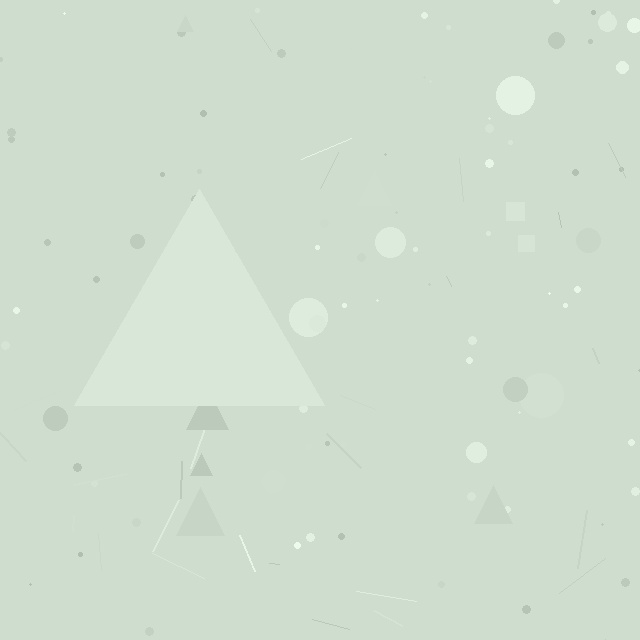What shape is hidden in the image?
A triangle is hidden in the image.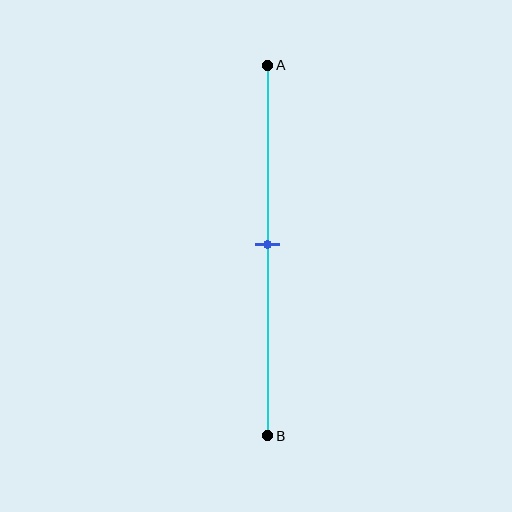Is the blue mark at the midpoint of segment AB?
Yes, the mark is approximately at the midpoint.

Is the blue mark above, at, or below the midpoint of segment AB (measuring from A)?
The blue mark is approximately at the midpoint of segment AB.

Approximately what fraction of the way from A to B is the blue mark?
The blue mark is approximately 50% of the way from A to B.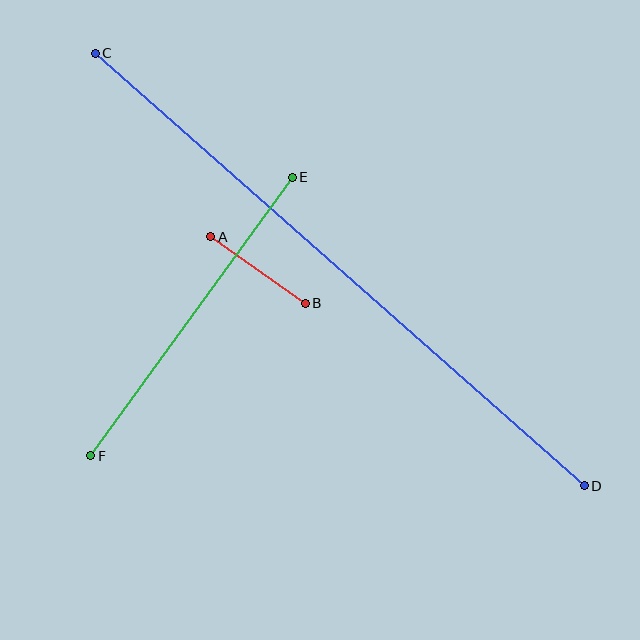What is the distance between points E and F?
The distance is approximately 344 pixels.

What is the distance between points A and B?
The distance is approximately 115 pixels.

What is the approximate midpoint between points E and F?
The midpoint is at approximately (192, 316) pixels.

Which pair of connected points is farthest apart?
Points C and D are farthest apart.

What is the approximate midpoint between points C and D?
The midpoint is at approximately (340, 270) pixels.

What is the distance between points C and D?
The distance is approximately 653 pixels.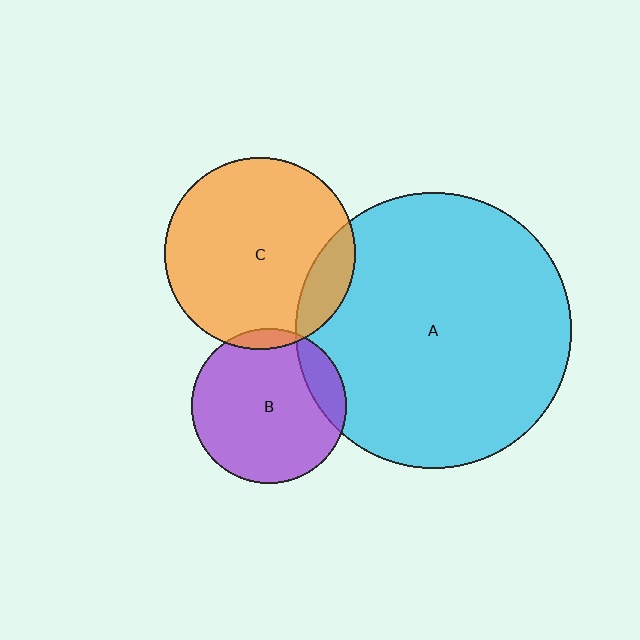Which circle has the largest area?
Circle A (cyan).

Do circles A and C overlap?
Yes.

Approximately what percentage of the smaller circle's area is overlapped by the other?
Approximately 15%.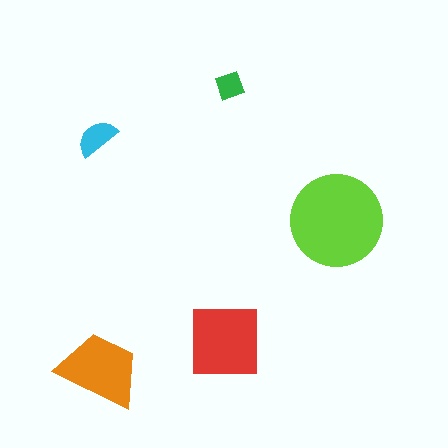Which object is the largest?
The lime circle.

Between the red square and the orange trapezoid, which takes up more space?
The red square.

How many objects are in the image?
There are 5 objects in the image.